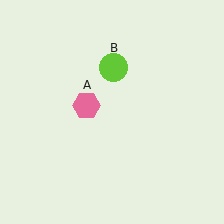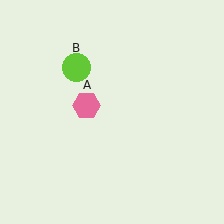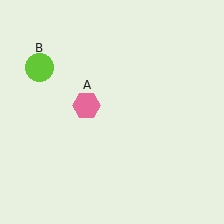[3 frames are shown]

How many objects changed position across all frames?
1 object changed position: lime circle (object B).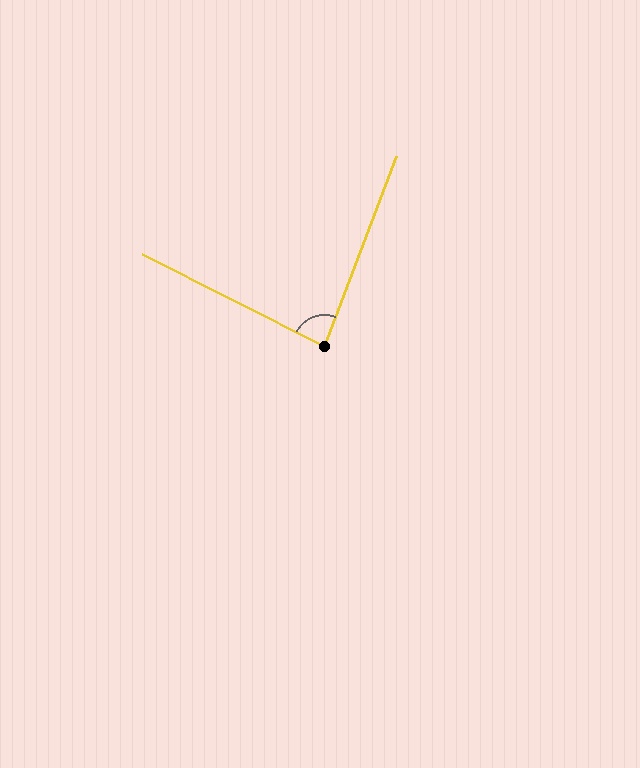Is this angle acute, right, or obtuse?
It is acute.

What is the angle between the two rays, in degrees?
Approximately 84 degrees.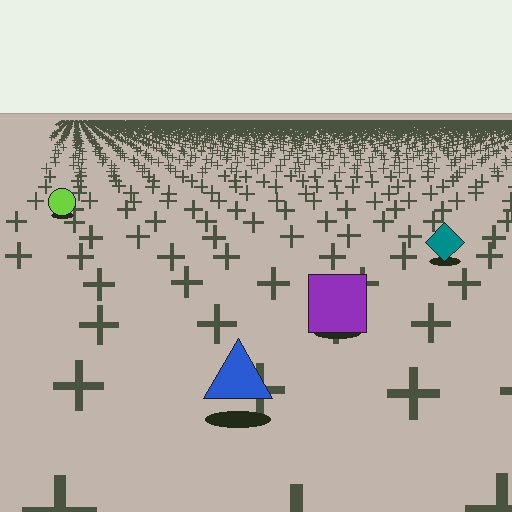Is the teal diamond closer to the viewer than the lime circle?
Yes. The teal diamond is closer — you can tell from the texture gradient: the ground texture is coarser near it.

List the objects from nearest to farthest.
From nearest to farthest: the blue triangle, the purple square, the teal diamond, the lime circle.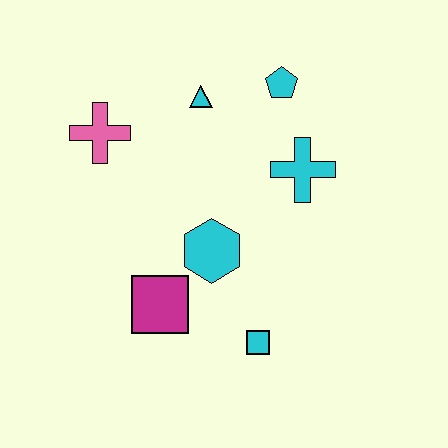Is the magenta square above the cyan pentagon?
No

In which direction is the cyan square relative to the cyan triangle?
The cyan square is below the cyan triangle.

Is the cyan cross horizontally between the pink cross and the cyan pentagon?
No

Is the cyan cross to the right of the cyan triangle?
Yes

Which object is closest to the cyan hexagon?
The magenta square is closest to the cyan hexagon.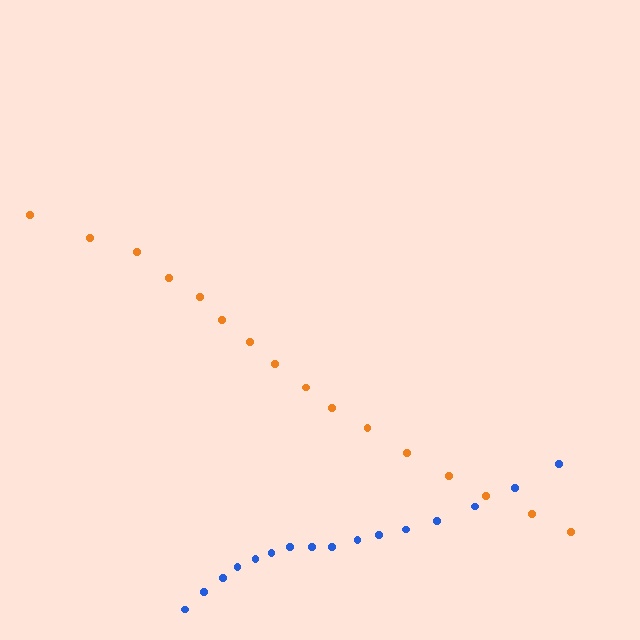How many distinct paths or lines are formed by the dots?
There are 2 distinct paths.